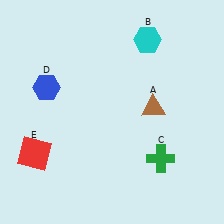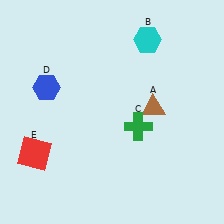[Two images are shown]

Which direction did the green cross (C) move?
The green cross (C) moved up.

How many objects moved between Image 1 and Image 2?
1 object moved between the two images.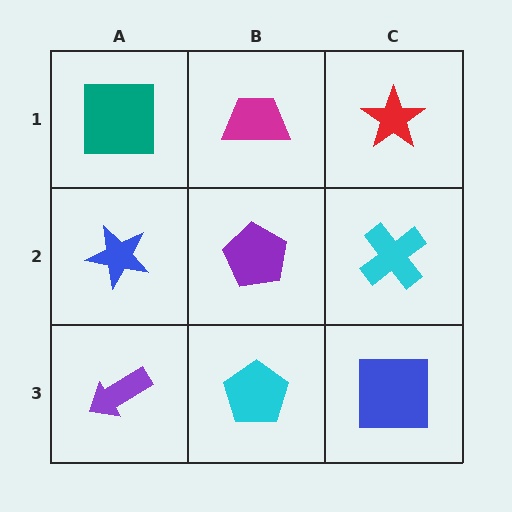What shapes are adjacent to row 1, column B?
A purple pentagon (row 2, column B), a teal square (row 1, column A), a red star (row 1, column C).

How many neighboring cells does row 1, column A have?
2.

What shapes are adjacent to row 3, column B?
A purple pentagon (row 2, column B), a purple arrow (row 3, column A), a blue square (row 3, column C).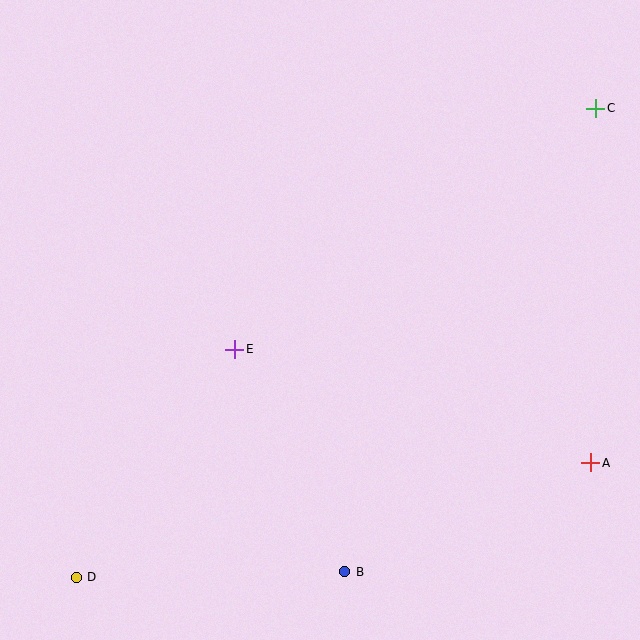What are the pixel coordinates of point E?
Point E is at (235, 349).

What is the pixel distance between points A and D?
The distance between A and D is 527 pixels.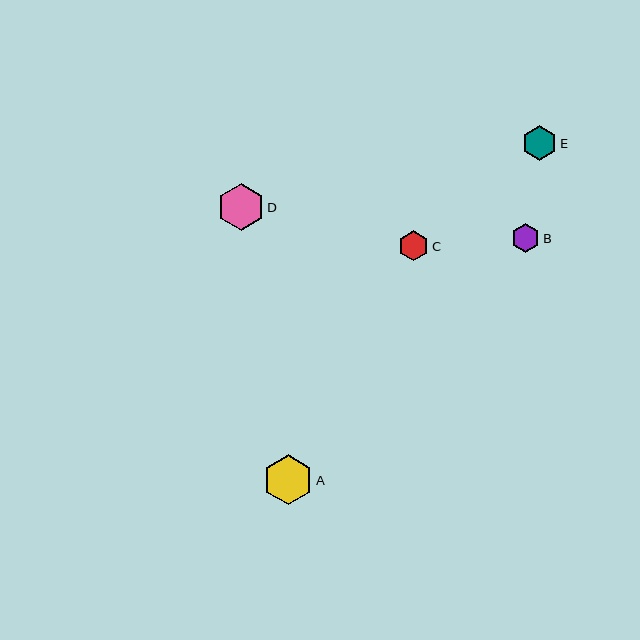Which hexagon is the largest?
Hexagon A is the largest with a size of approximately 50 pixels.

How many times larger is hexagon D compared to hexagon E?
Hexagon D is approximately 1.3 times the size of hexagon E.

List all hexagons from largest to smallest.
From largest to smallest: A, D, E, C, B.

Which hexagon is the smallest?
Hexagon B is the smallest with a size of approximately 29 pixels.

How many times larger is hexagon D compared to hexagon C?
Hexagon D is approximately 1.5 times the size of hexagon C.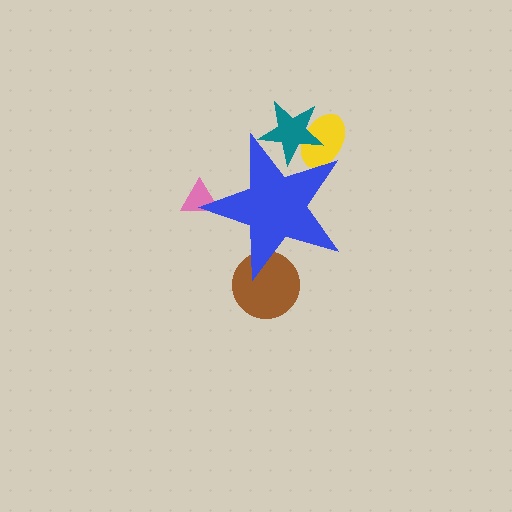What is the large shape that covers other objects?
A blue star.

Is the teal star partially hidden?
Yes, the teal star is partially hidden behind the blue star.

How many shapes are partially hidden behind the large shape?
4 shapes are partially hidden.